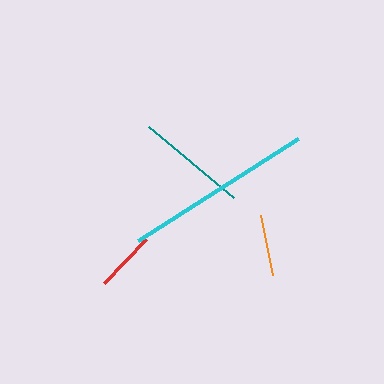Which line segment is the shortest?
The red line is the shortest at approximately 61 pixels.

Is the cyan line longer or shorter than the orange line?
The cyan line is longer than the orange line.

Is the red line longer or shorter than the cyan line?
The cyan line is longer than the red line.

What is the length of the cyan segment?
The cyan segment is approximately 189 pixels long.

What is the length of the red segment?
The red segment is approximately 61 pixels long.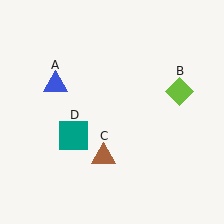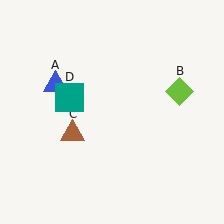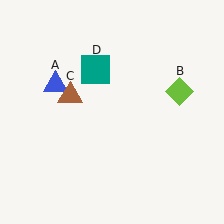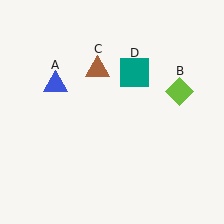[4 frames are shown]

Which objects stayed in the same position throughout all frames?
Blue triangle (object A) and lime diamond (object B) remained stationary.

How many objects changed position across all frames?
2 objects changed position: brown triangle (object C), teal square (object D).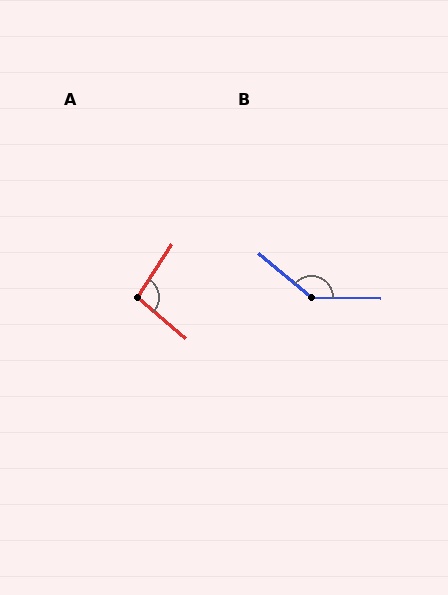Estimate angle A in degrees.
Approximately 97 degrees.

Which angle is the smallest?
A, at approximately 97 degrees.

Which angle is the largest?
B, at approximately 141 degrees.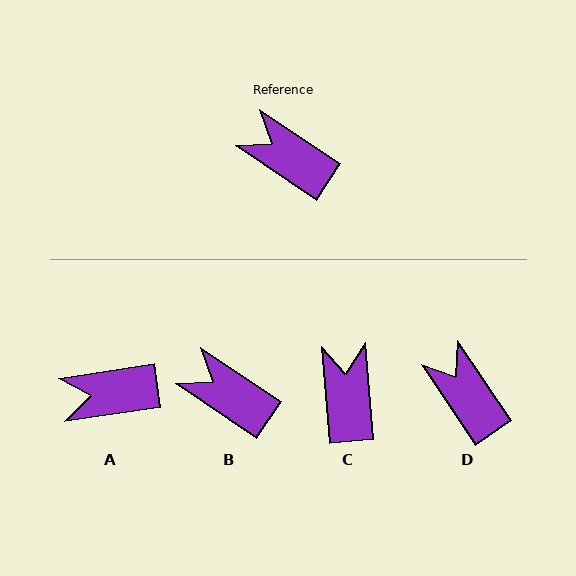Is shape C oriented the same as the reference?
No, it is off by about 51 degrees.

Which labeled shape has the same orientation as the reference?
B.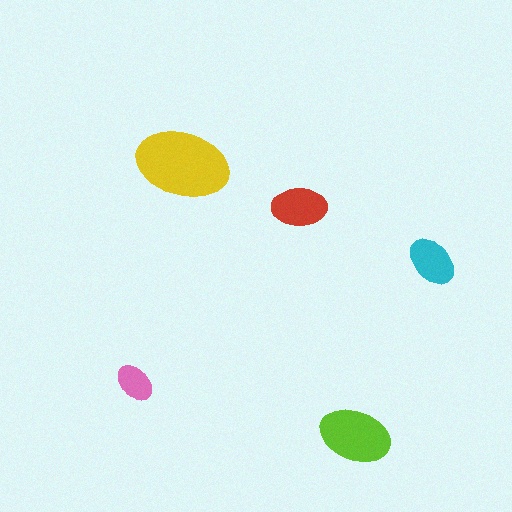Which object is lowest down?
The lime ellipse is bottommost.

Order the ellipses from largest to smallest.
the yellow one, the lime one, the red one, the cyan one, the pink one.